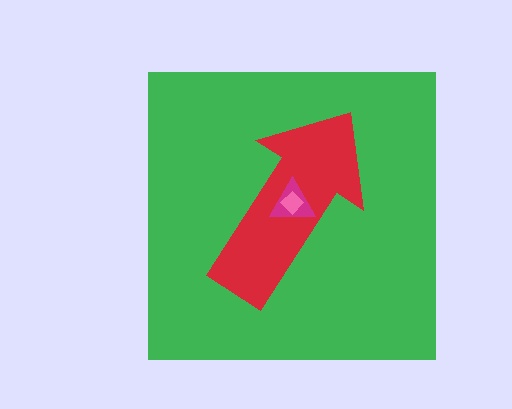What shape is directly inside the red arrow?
The magenta triangle.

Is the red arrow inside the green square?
Yes.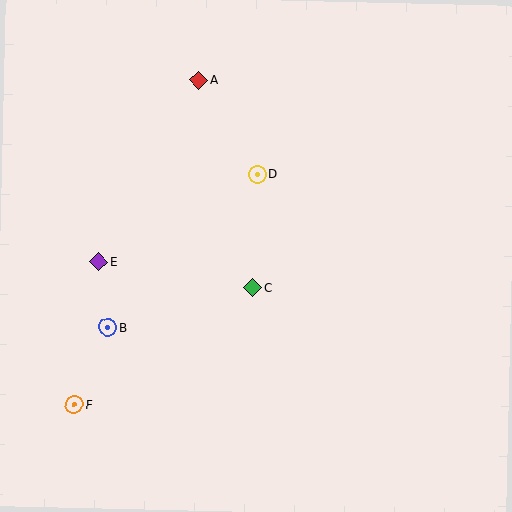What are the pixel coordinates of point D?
Point D is at (257, 174).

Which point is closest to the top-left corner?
Point A is closest to the top-left corner.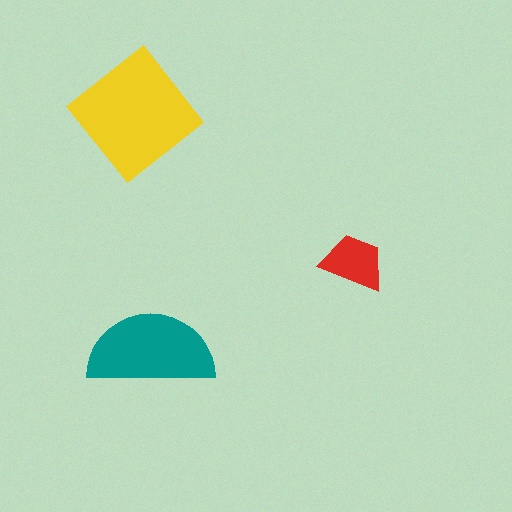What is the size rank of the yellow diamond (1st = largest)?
1st.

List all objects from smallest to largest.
The red trapezoid, the teal semicircle, the yellow diamond.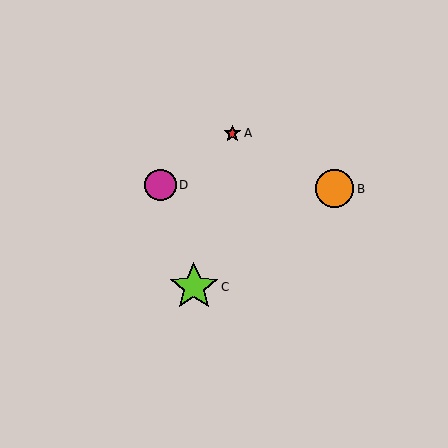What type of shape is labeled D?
Shape D is a magenta circle.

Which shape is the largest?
The lime star (labeled C) is the largest.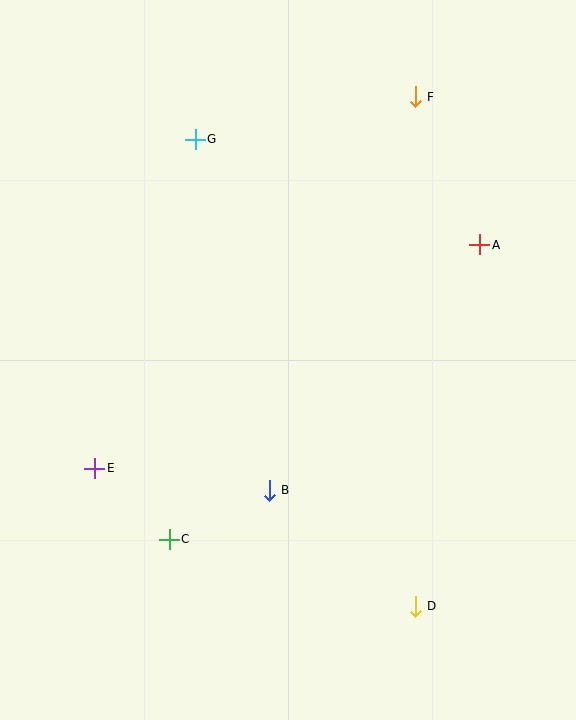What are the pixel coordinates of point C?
Point C is at (169, 539).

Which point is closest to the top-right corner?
Point F is closest to the top-right corner.